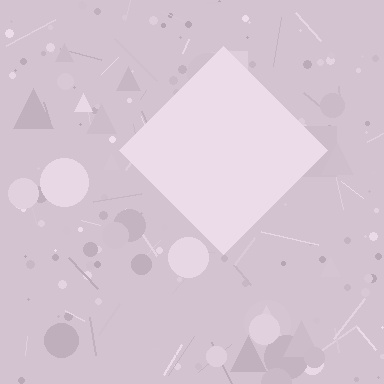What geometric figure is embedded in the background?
A diamond is embedded in the background.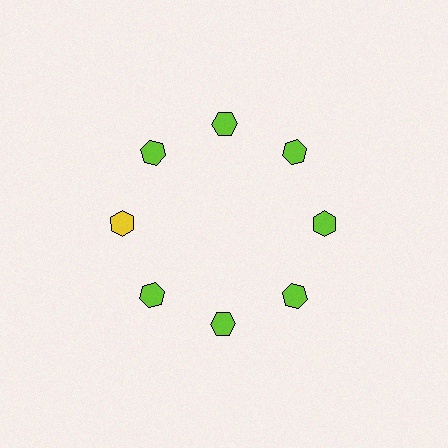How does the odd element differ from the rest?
It has a different color: yellow instead of lime.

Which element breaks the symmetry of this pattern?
The yellow hexagon at roughly the 9 o'clock position breaks the symmetry. All other shapes are lime hexagons.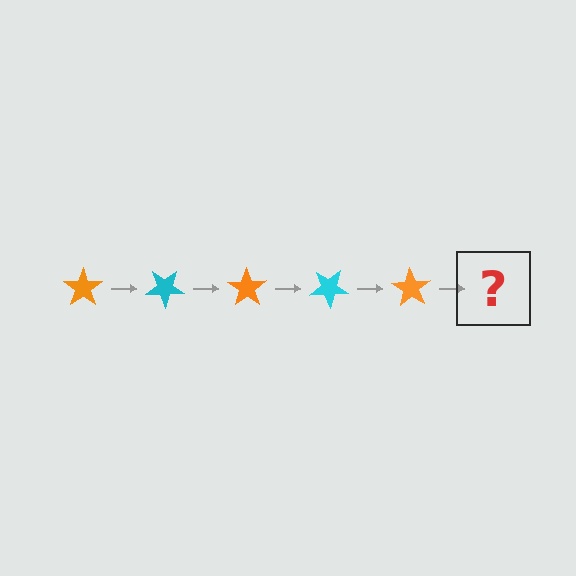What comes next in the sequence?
The next element should be a cyan star, rotated 175 degrees from the start.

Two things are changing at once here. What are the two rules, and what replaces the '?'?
The two rules are that it rotates 35 degrees each step and the color cycles through orange and cyan. The '?' should be a cyan star, rotated 175 degrees from the start.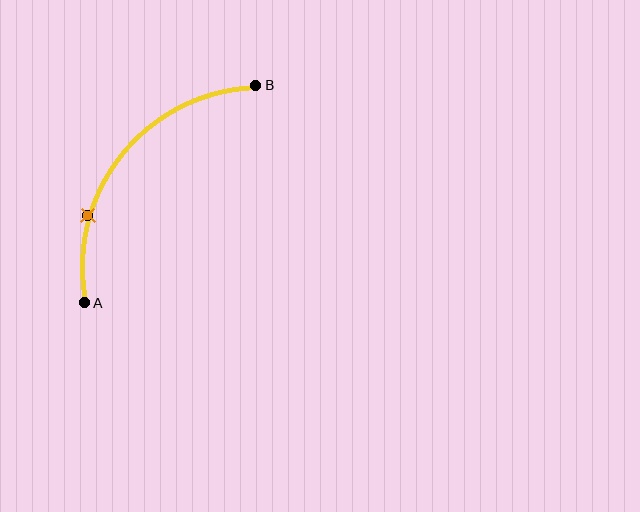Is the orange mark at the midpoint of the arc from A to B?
No. The orange mark lies on the arc but is closer to endpoint A. The arc midpoint would be at the point on the curve equidistant along the arc from both A and B.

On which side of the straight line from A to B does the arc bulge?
The arc bulges above and to the left of the straight line connecting A and B.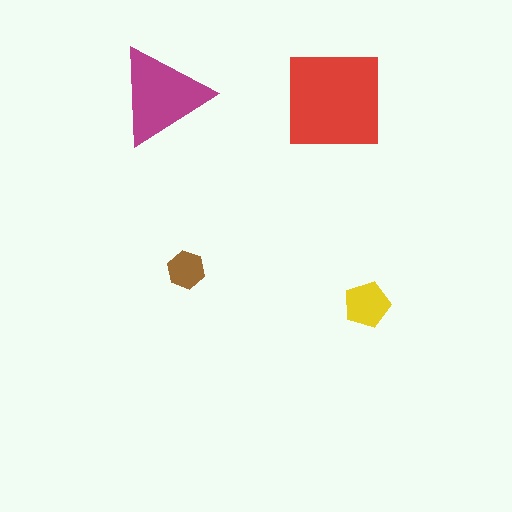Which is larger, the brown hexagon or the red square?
The red square.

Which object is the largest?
The red square.